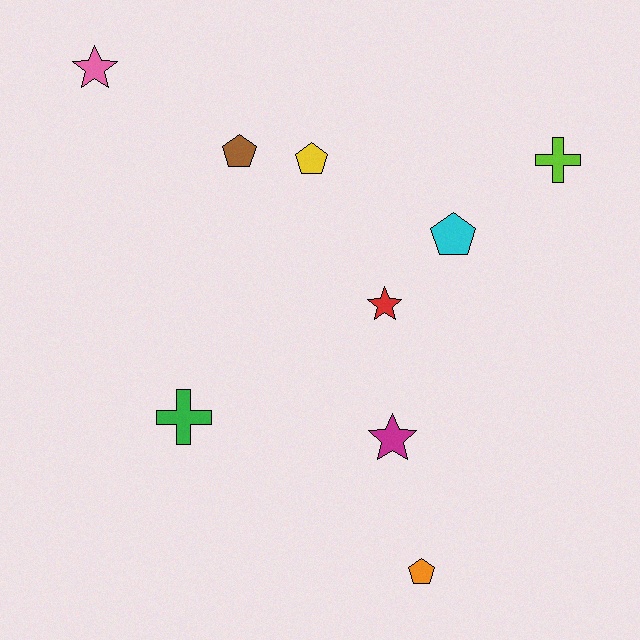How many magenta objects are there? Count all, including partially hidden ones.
There is 1 magenta object.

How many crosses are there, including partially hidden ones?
There are 2 crosses.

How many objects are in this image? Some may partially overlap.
There are 9 objects.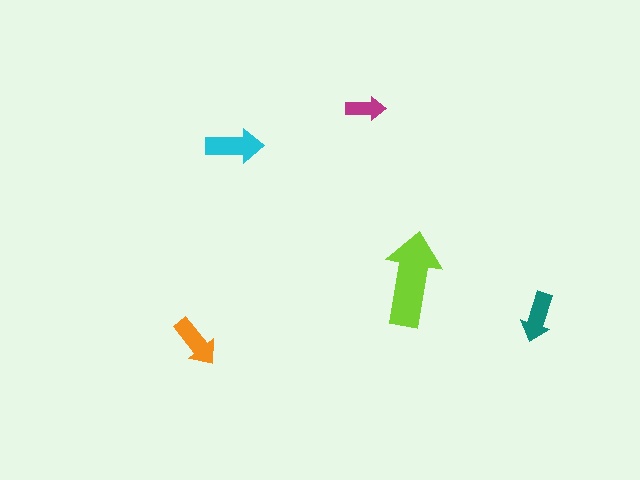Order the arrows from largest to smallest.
the lime one, the cyan one, the orange one, the teal one, the magenta one.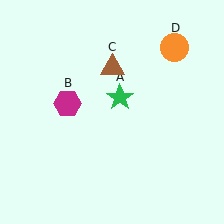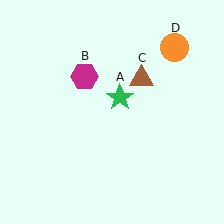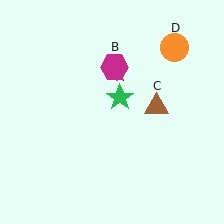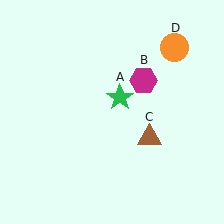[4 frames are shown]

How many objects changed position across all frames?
2 objects changed position: magenta hexagon (object B), brown triangle (object C).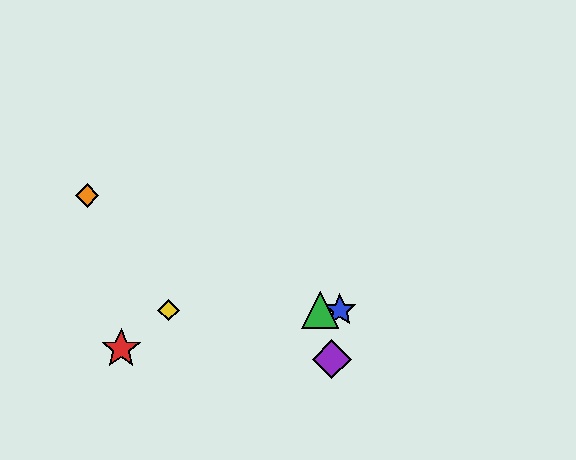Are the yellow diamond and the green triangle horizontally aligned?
Yes, both are at y≈310.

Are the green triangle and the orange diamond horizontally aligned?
No, the green triangle is at y≈310 and the orange diamond is at y≈196.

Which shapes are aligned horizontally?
The blue star, the green triangle, the yellow diamond are aligned horizontally.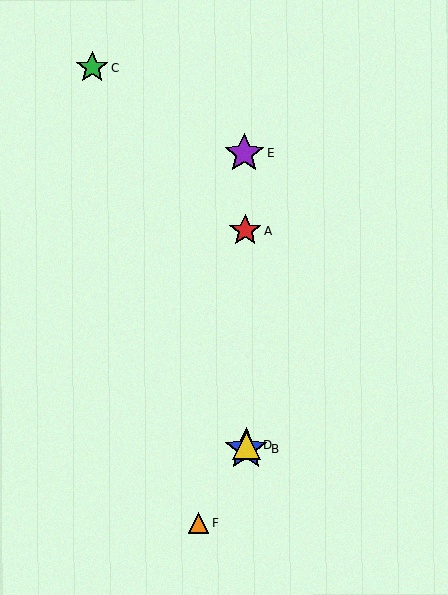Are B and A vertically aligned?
Yes, both are at x≈246.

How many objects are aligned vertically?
4 objects (A, B, D, E) are aligned vertically.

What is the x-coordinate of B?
Object B is at x≈246.